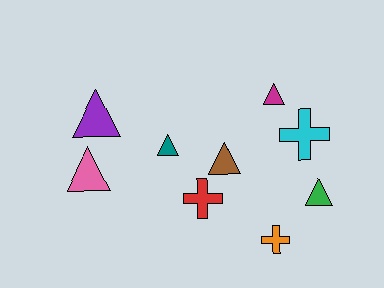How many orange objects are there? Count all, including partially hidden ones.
There is 1 orange object.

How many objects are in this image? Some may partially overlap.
There are 9 objects.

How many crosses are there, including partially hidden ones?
There are 3 crosses.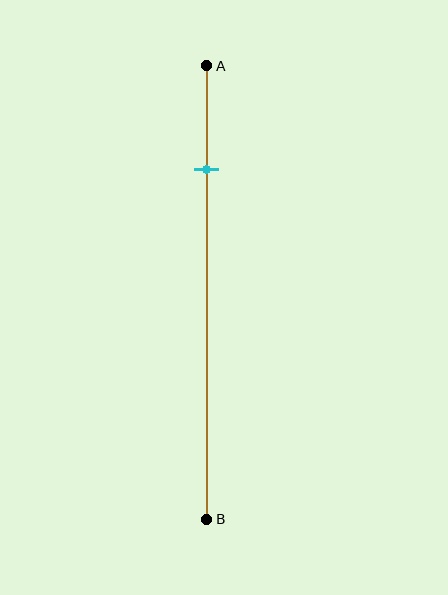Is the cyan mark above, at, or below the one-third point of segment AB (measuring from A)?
The cyan mark is above the one-third point of segment AB.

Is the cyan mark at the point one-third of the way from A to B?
No, the mark is at about 25% from A, not at the 33% one-third point.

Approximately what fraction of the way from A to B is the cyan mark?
The cyan mark is approximately 25% of the way from A to B.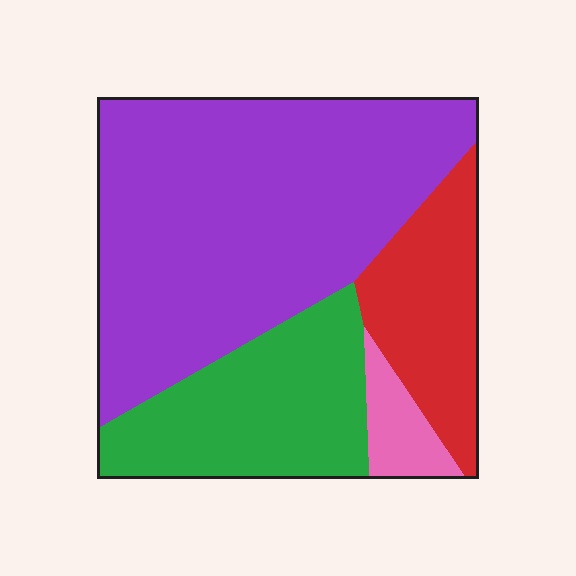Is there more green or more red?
Green.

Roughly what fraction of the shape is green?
Green covers 23% of the shape.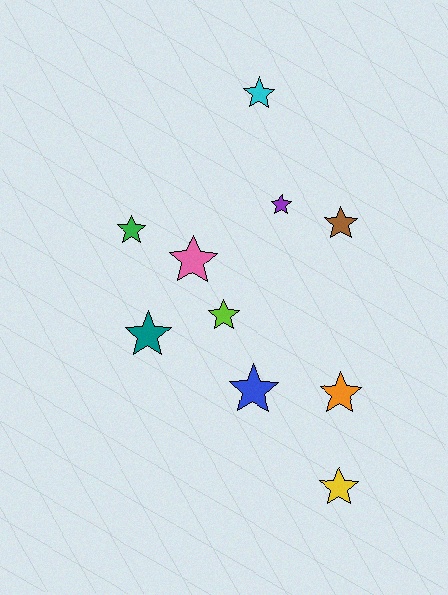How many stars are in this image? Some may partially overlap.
There are 10 stars.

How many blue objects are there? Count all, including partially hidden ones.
There is 1 blue object.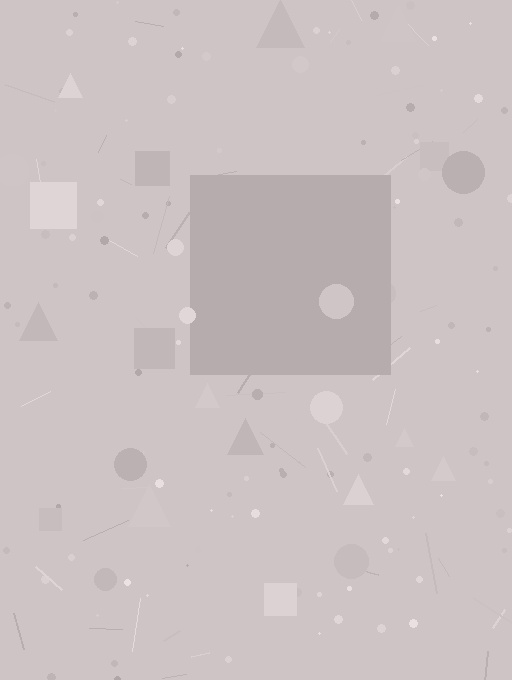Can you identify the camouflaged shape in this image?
The camouflaged shape is a square.